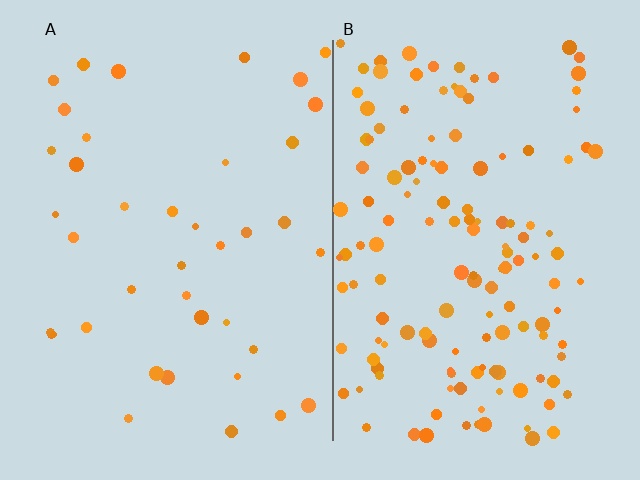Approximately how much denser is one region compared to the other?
Approximately 3.5× — region B over region A.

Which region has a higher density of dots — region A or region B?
B (the right).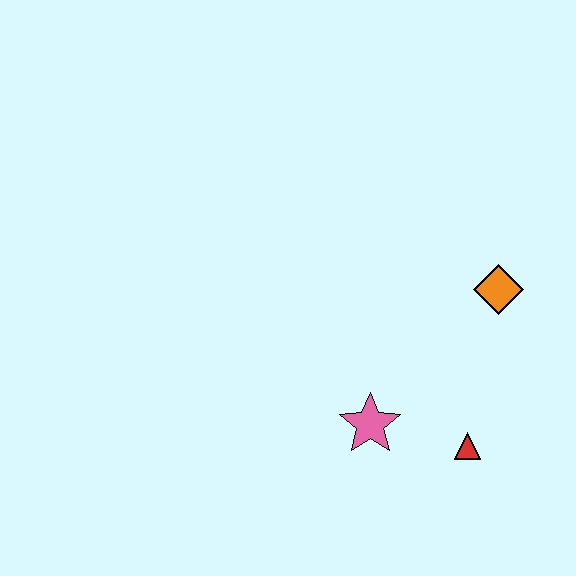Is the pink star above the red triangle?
Yes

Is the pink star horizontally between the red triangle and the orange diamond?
No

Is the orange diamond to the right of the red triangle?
Yes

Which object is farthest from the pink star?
The orange diamond is farthest from the pink star.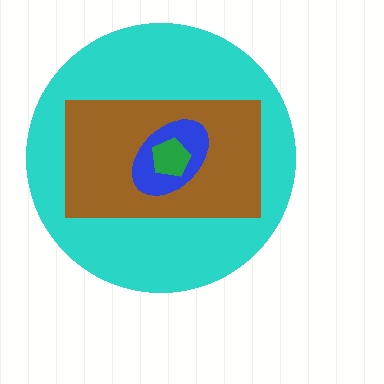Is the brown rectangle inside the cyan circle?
Yes.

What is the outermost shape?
The cyan circle.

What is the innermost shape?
The green pentagon.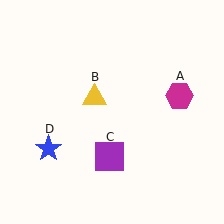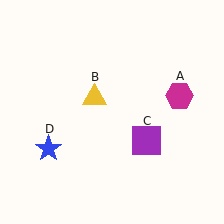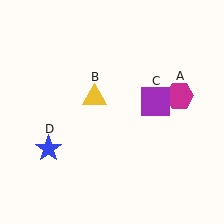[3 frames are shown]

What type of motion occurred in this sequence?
The purple square (object C) rotated counterclockwise around the center of the scene.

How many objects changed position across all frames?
1 object changed position: purple square (object C).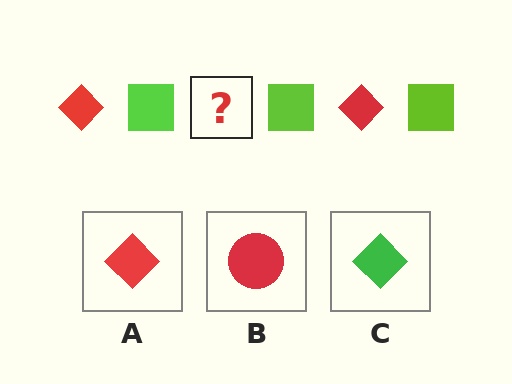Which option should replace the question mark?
Option A.